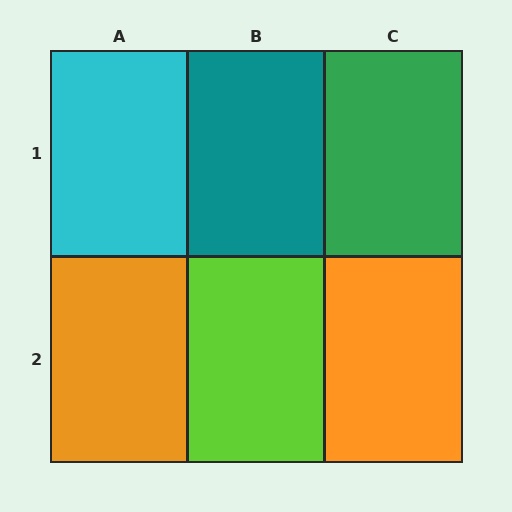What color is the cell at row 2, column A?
Orange.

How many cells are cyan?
1 cell is cyan.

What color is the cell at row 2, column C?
Orange.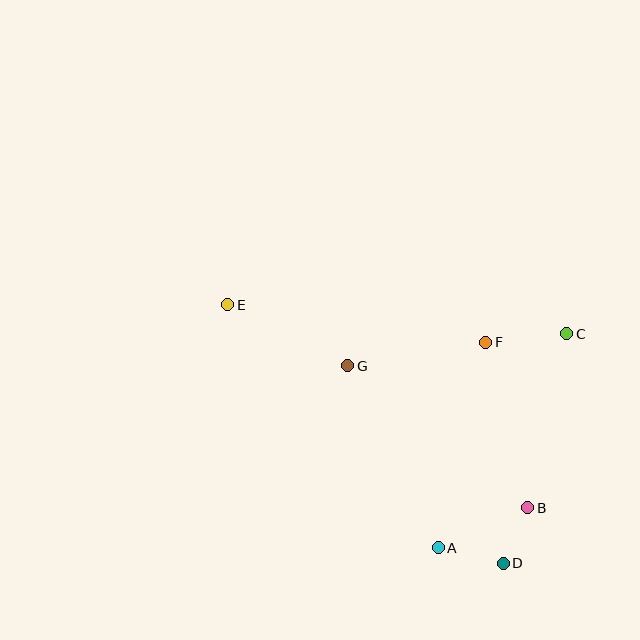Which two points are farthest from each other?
Points D and E are farthest from each other.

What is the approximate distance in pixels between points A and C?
The distance between A and C is approximately 250 pixels.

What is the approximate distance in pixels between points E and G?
The distance between E and G is approximately 135 pixels.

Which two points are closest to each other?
Points B and D are closest to each other.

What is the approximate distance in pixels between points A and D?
The distance between A and D is approximately 66 pixels.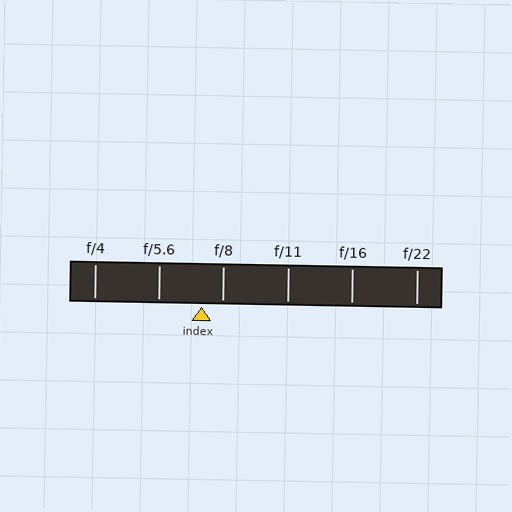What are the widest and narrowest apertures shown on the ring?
The widest aperture shown is f/4 and the narrowest is f/22.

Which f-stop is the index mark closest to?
The index mark is closest to f/8.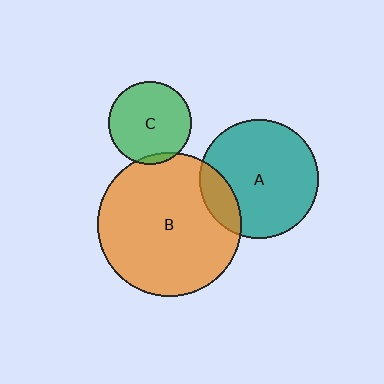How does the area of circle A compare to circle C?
Approximately 2.1 times.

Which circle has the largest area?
Circle B (orange).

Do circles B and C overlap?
Yes.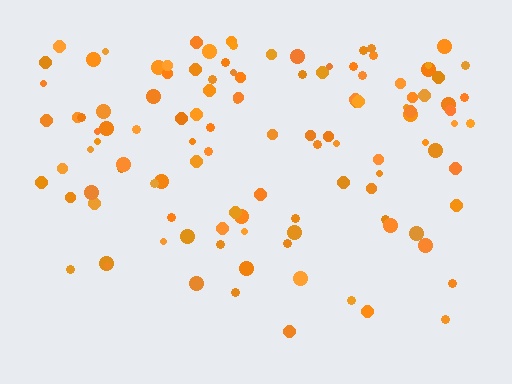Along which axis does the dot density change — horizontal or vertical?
Vertical.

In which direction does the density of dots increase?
From bottom to top, with the top side densest.